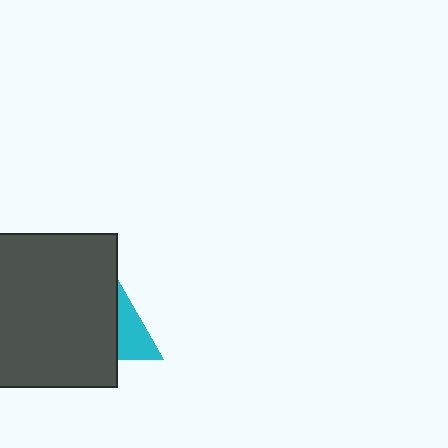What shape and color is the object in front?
The object in front is a dark gray square.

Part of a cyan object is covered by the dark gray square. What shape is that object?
It is a triangle.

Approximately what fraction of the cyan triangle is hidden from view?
Roughly 59% of the cyan triangle is hidden behind the dark gray square.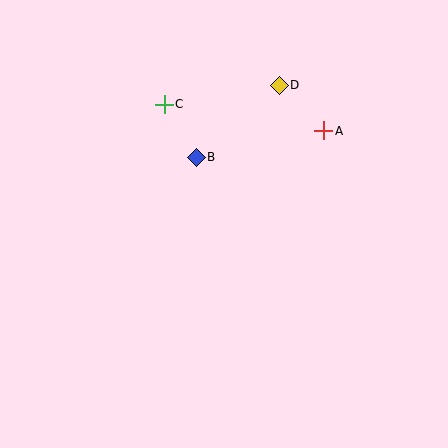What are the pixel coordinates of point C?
Point C is at (164, 104).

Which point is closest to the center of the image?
Point B at (196, 158) is closest to the center.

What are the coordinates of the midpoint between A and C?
The midpoint between A and C is at (244, 118).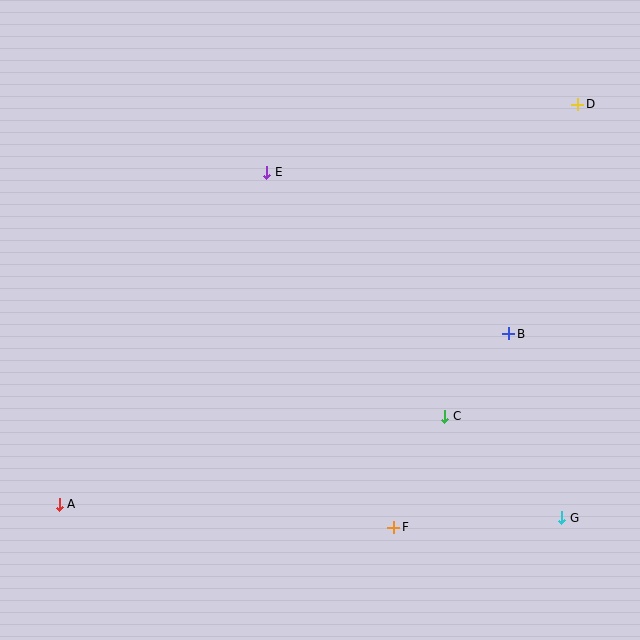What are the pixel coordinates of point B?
Point B is at (509, 334).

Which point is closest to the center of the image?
Point E at (267, 173) is closest to the center.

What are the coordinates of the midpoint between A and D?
The midpoint between A and D is at (318, 304).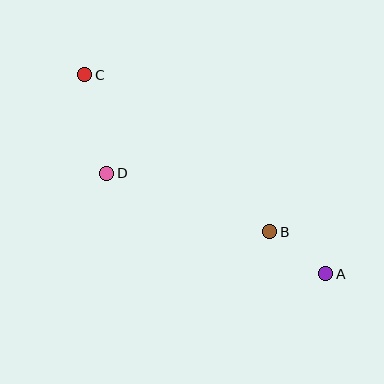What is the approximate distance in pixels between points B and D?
The distance between B and D is approximately 173 pixels.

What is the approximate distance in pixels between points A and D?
The distance between A and D is approximately 241 pixels.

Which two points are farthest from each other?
Points A and C are farthest from each other.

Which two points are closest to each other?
Points A and B are closest to each other.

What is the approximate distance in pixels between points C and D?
The distance between C and D is approximately 101 pixels.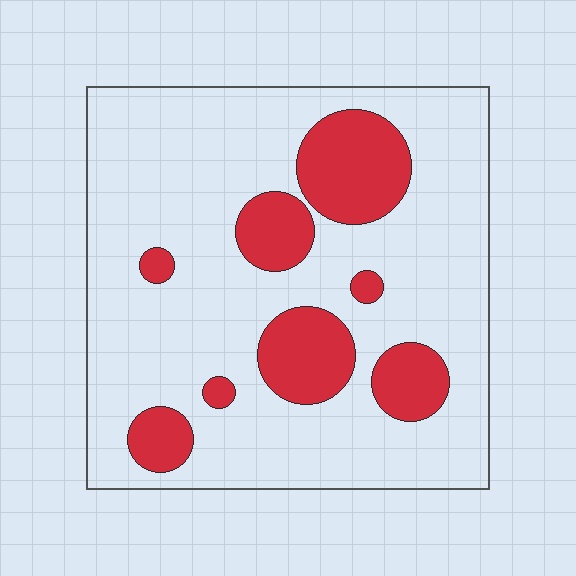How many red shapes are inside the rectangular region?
8.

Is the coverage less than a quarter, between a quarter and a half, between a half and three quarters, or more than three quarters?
Less than a quarter.